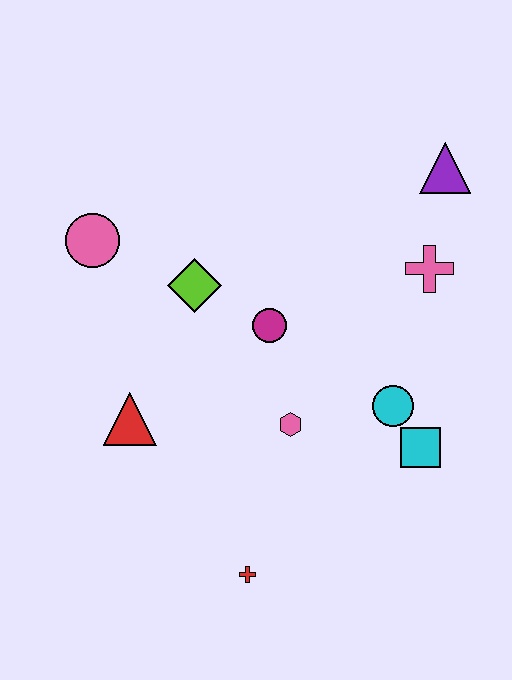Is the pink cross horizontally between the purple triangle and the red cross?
Yes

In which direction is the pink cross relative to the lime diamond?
The pink cross is to the right of the lime diamond.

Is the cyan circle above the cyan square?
Yes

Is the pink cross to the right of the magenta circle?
Yes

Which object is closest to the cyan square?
The cyan circle is closest to the cyan square.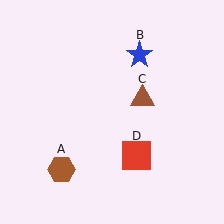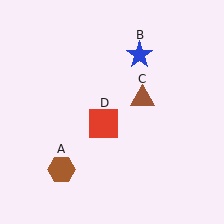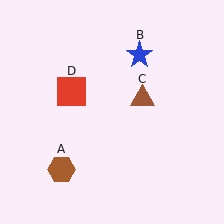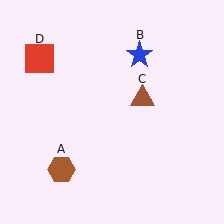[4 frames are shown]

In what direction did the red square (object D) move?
The red square (object D) moved up and to the left.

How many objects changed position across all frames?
1 object changed position: red square (object D).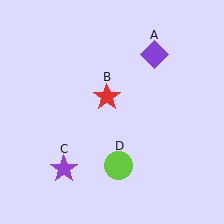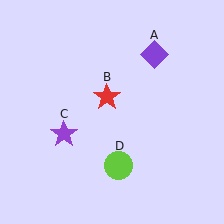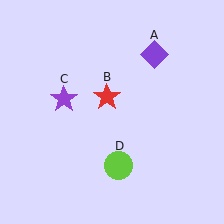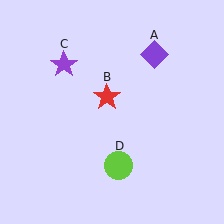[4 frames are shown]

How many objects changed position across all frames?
1 object changed position: purple star (object C).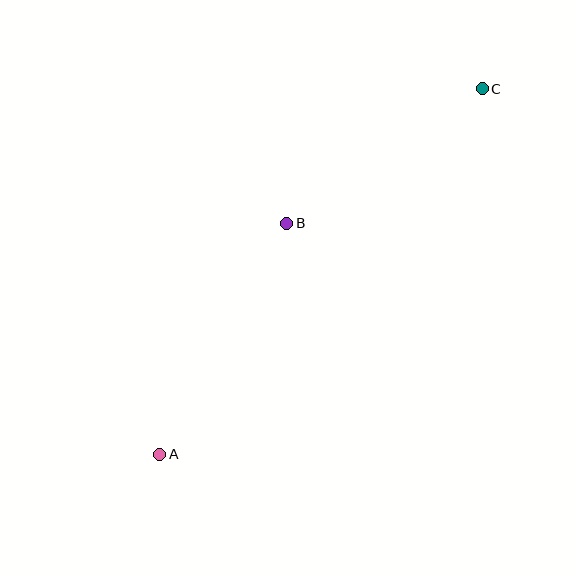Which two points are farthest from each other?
Points A and C are farthest from each other.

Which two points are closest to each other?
Points B and C are closest to each other.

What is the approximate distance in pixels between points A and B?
The distance between A and B is approximately 263 pixels.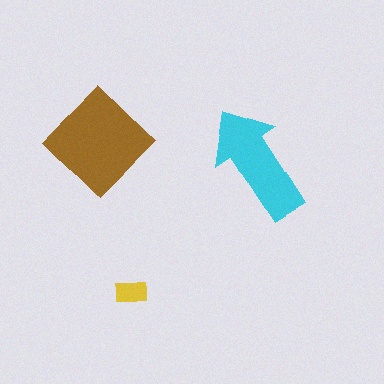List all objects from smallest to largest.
The yellow rectangle, the cyan arrow, the brown diamond.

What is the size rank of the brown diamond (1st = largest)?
1st.